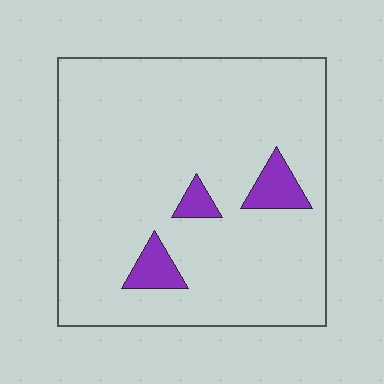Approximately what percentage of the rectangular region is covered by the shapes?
Approximately 10%.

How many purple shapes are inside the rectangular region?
3.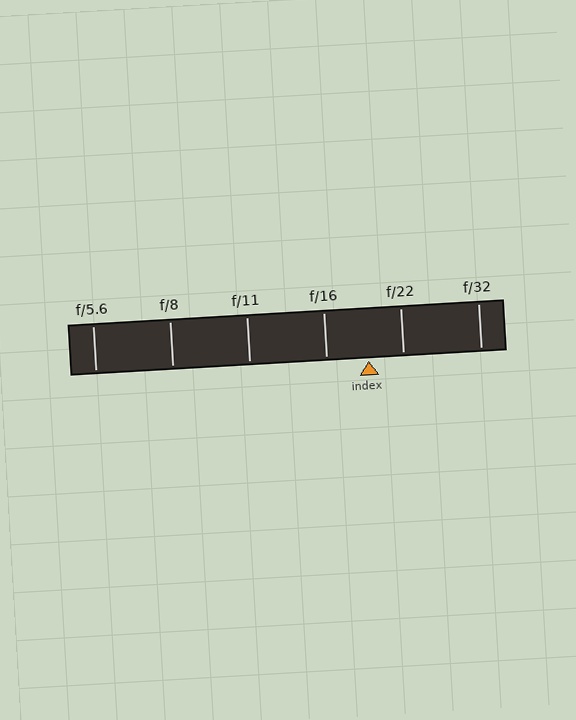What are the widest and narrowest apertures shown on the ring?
The widest aperture shown is f/5.6 and the narrowest is f/32.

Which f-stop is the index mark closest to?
The index mark is closest to f/22.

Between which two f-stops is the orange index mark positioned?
The index mark is between f/16 and f/22.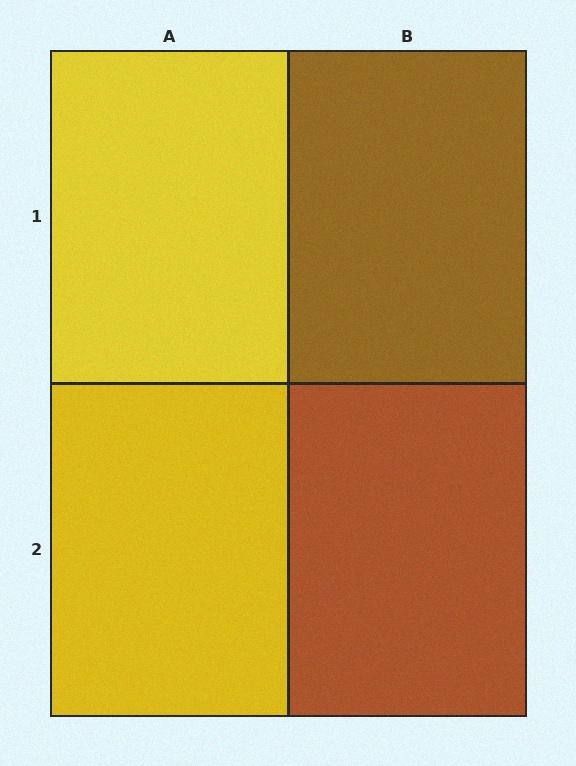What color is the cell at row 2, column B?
Brown.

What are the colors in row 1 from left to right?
Yellow, brown.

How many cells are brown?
2 cells are brown.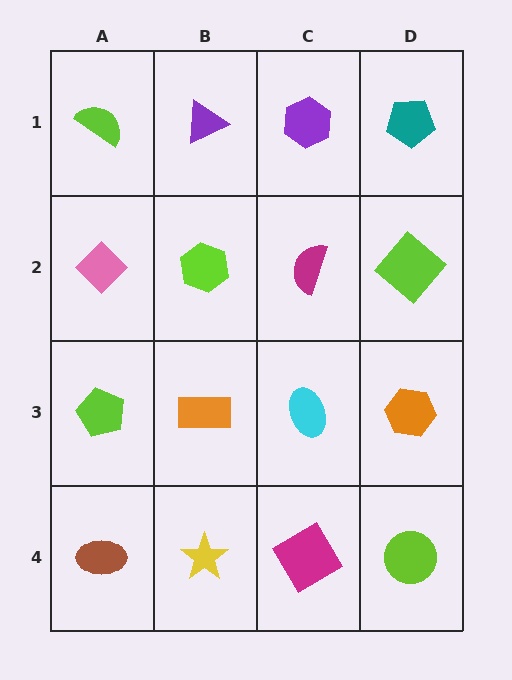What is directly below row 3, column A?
A brown ellipse.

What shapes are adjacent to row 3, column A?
A pink diamond (row 2, column A), a brown ellipse (row 4, column A), an orange rectangle (row 3, column B).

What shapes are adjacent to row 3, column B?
A lime hexagon (row 2, column B), a yellow star (row 4, column B), a lime pentagon (row 3, column A), a cyan ellipse (row 3, column C).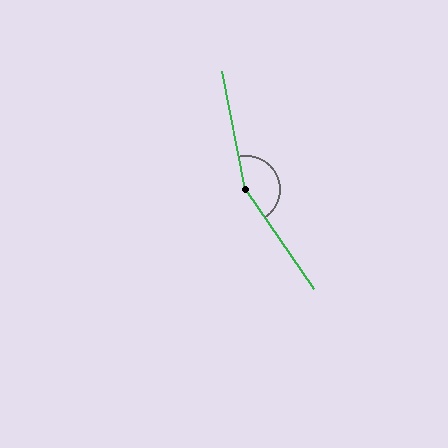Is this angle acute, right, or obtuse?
It is obtuse.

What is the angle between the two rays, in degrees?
Approximately 157 degrees.